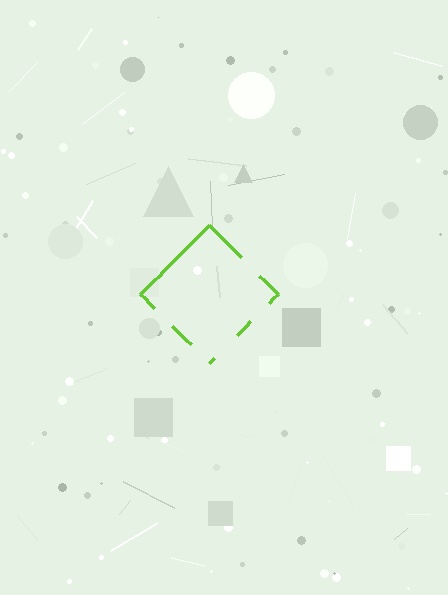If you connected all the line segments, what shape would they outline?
They would outline a diamond.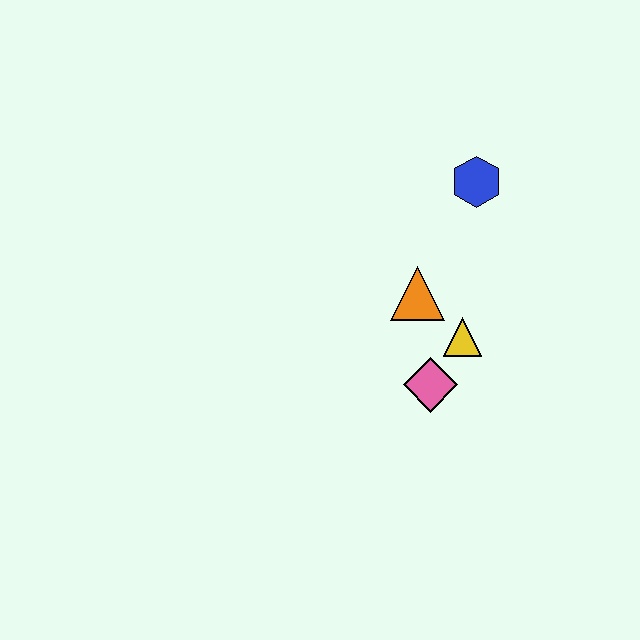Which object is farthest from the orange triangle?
The blue hexagon is farthest from the orange triangle.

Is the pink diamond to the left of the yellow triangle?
Yes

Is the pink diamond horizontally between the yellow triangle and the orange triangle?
Yes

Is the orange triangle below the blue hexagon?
Yes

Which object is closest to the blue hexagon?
The orange triangle is closest to the blue hexagon.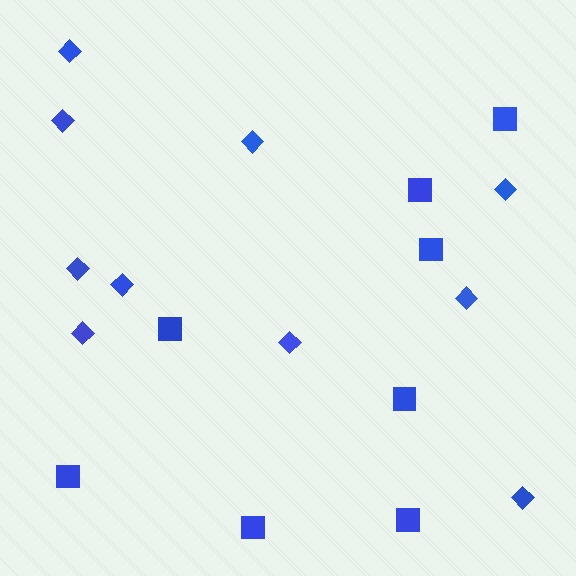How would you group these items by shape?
There are 2 groups: one group of diamonds (10) and one group of squares (8).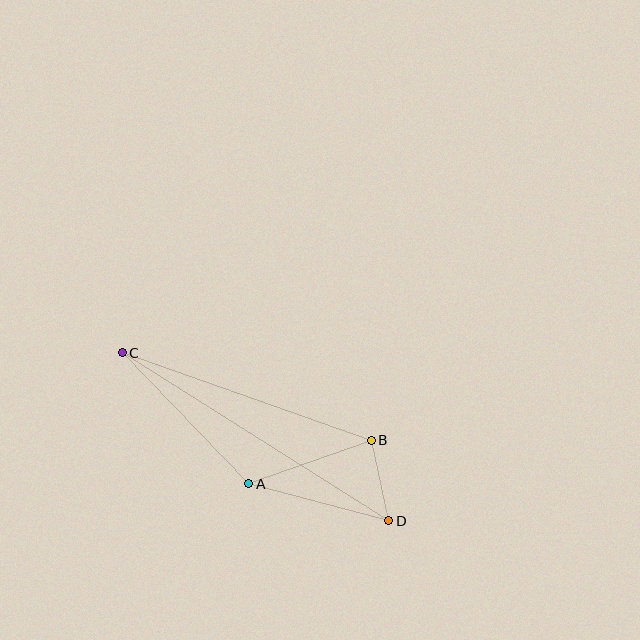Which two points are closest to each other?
Points B and D are closest to each other.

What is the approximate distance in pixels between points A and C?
The distance between A and C is approximately 182 pixels.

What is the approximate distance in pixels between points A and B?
The distance between A and B is approximately 130 pixels.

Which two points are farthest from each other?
Points C and D are farthest from each other.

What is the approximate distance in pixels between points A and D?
The distance between A and D is approximately 145 pixels.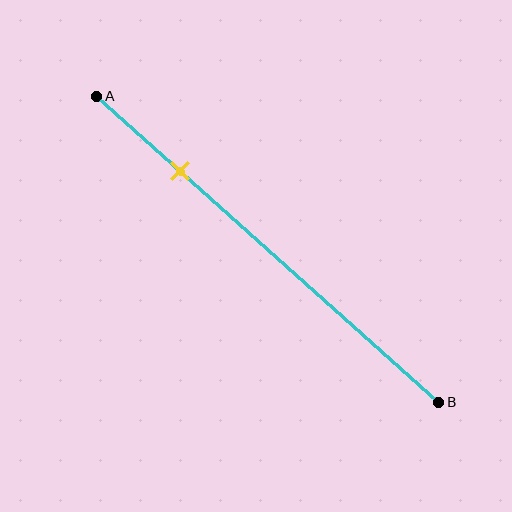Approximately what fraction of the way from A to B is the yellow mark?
The yellow mark is approximately 25% of the way from A to B.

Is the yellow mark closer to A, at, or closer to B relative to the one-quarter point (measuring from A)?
The yellow mark is approximately at the one-quarter point of segment AB.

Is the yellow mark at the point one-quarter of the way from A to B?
Yes, the mark is approximately at the one-quarter point.